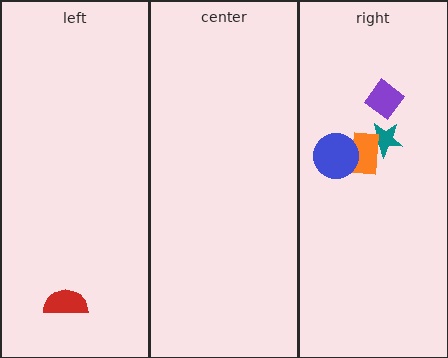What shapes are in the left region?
The red semicircle.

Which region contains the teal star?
The right region.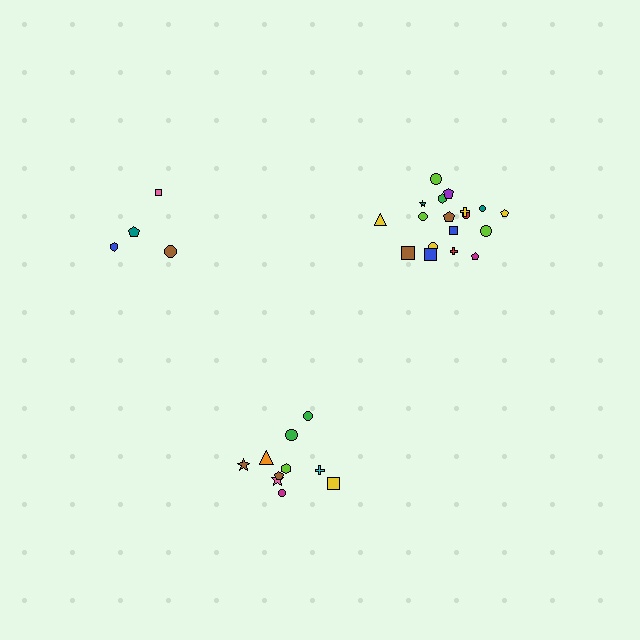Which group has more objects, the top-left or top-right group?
The top-right group.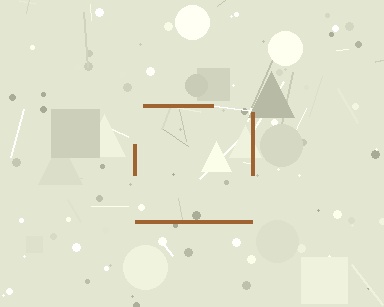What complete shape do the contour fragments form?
The contour fragments form a square.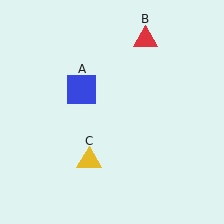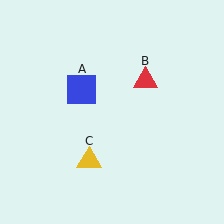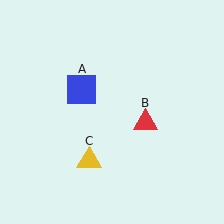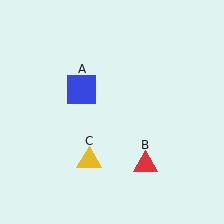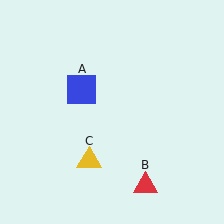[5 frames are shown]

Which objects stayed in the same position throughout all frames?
Blue square (object A) and yellow triangle (object C) remained stationary.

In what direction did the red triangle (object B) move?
The red triangle (object B) moved down.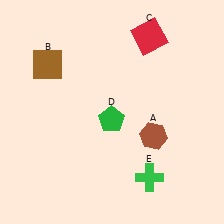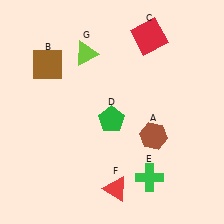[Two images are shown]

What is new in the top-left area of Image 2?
A lime triangle (G) was added in the top-left area of Image 2.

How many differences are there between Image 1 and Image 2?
There are 2 differences between the two images.